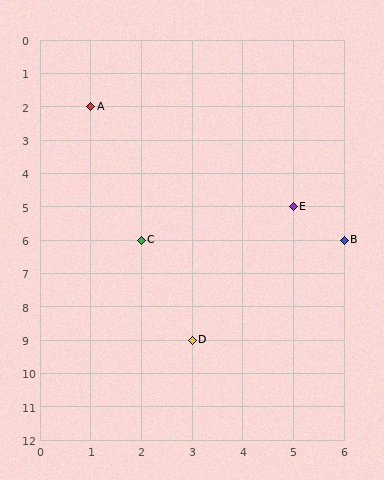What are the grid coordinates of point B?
Point B is at grid coordinates (6, 6).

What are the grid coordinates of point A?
Point A is at grid coordinates (1, 2).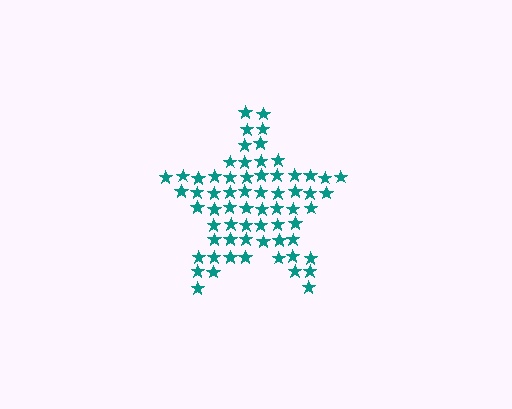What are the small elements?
The small elements are stars.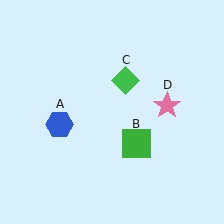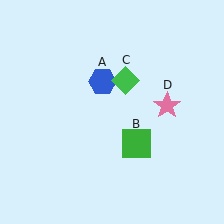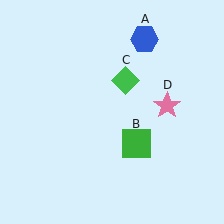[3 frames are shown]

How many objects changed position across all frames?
1 object changed position: blue hexagon (object A).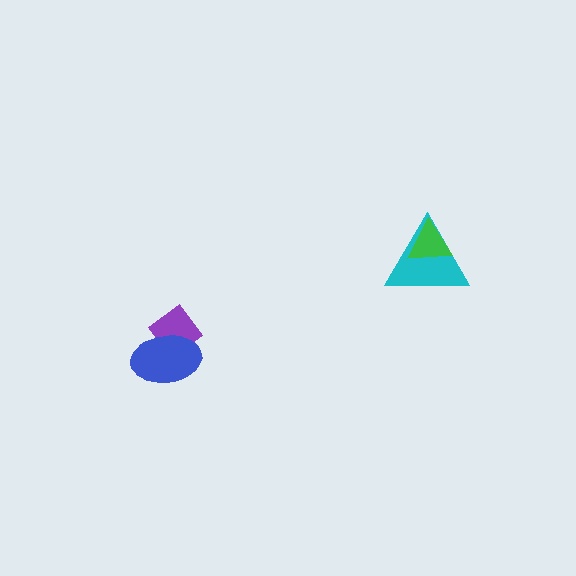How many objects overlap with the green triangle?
1 object overlaps with the green triangle.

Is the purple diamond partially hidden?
Yes, it is partially covered by another shape.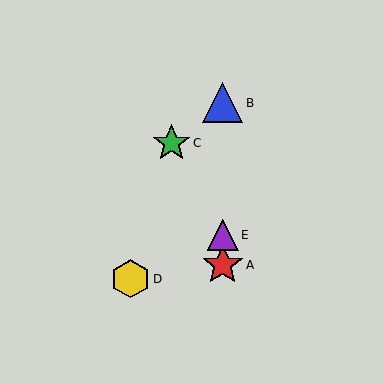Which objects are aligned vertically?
Objects A, B, E are aligned vertically.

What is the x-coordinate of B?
Object B is at x≈223.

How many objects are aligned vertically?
3 objects (A, B, E) are aligned vertically.